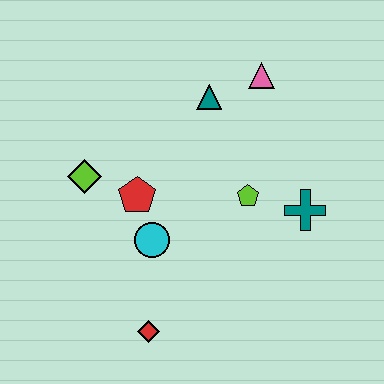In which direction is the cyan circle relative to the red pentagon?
The cyan circle is below the red pentagon.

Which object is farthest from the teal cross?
The lime diamond is farthest from the teal cross.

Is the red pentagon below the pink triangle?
Yes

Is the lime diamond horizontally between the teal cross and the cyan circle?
No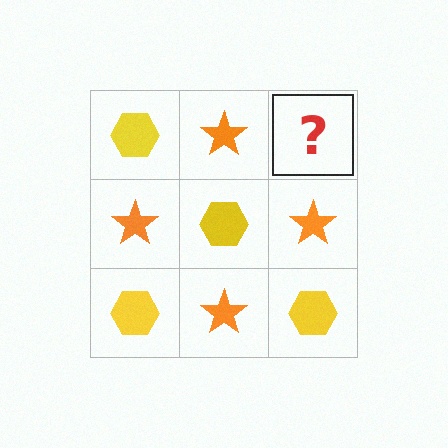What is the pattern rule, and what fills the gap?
The rule is that it alternates yellow hexagon and orange star in a checkerboard pattern. The gap should be filled with a yellow hexagon.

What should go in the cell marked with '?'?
The missing cell should contain a yellow hexagon.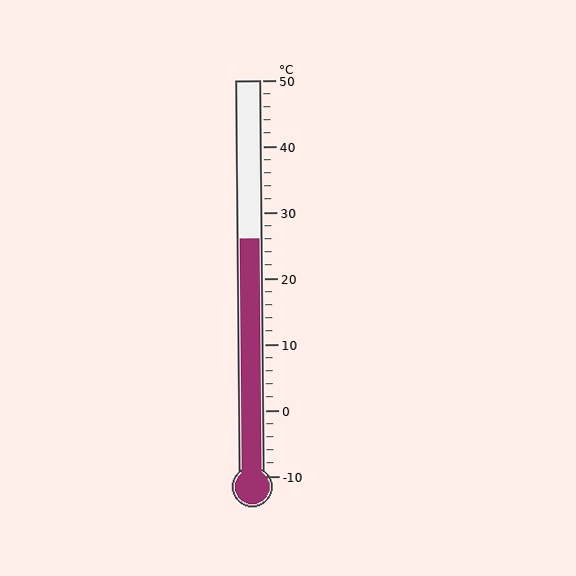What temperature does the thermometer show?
The thermometer shows approximately 26°C.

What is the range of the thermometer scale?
The thermometer scale ranges from -10°C to 50°C.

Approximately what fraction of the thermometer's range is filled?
The thermometer is filled to approximately 60% of its range.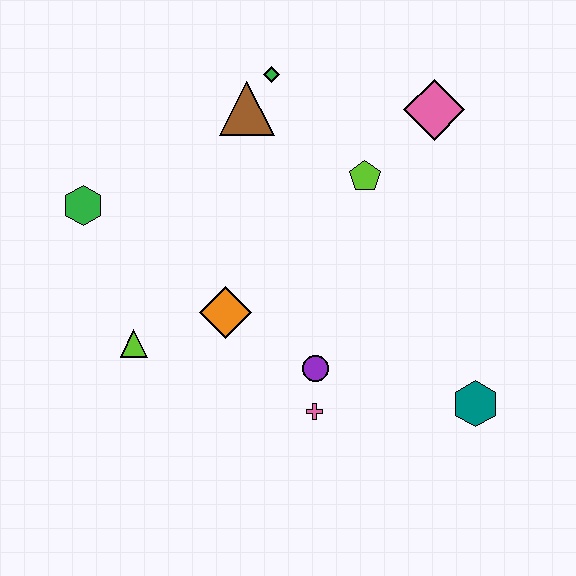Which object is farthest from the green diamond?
The teal hexagon is farthest from the green diamond.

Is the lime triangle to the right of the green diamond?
No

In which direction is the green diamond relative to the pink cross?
The green diamond is above the pink cross.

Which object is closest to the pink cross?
The purple circle is closest to the pink cross.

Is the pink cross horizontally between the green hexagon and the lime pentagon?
Yes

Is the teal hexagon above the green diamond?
No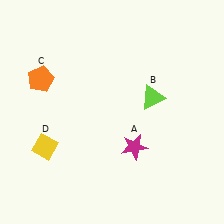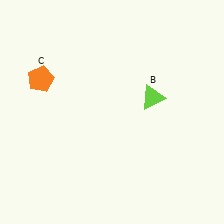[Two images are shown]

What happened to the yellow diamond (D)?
The yellow diamond (D) was removed in Image 2. It was in the bottom-left area of Image 1.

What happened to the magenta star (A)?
The magenta star (A) was removed in Image 2. It was in the bottom-right area of Image 1.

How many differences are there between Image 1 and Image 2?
There are 2 differences between the two images.